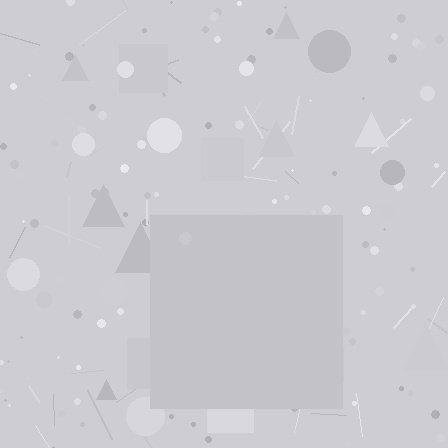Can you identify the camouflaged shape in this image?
The camouflaged shape is a square.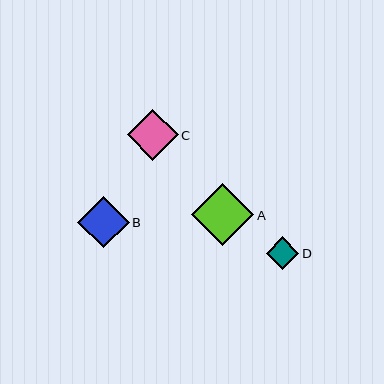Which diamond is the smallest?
Diamond D is the smallest with a size of approximately 33 pixels.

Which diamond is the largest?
Diamond A is the largest with a size of approximately 62 pixels.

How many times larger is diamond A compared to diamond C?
Diamond A is approximately 1.2 times the size of diamond C.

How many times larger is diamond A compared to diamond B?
Diamond A is approximately 1.2 times the size of diamond B.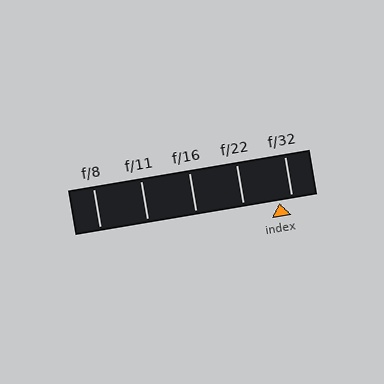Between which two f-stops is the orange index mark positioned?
The index mark is between f/22 and f/32.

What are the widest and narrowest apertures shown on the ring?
The widest aperture shown is f/8 and the narrowest is f/32.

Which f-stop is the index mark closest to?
The index mark is closest to f/32.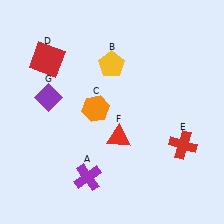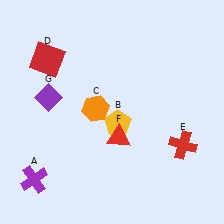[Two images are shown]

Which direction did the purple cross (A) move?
The purple cross (A) moved left.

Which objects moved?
The objects that moved are: the purple cross (A), the yellow pentagon (B).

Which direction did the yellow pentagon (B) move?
The yellow pentagon (B) moved down.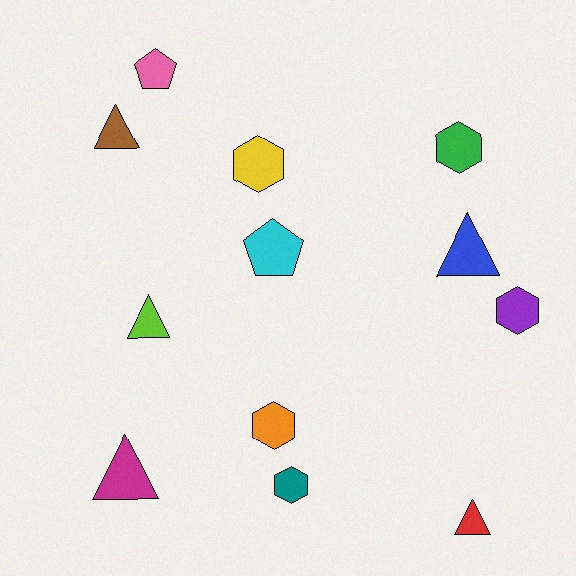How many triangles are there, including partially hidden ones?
There are 5 triangles.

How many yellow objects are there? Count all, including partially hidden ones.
There is 1 yellow object.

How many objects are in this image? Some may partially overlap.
There are 12 objects.